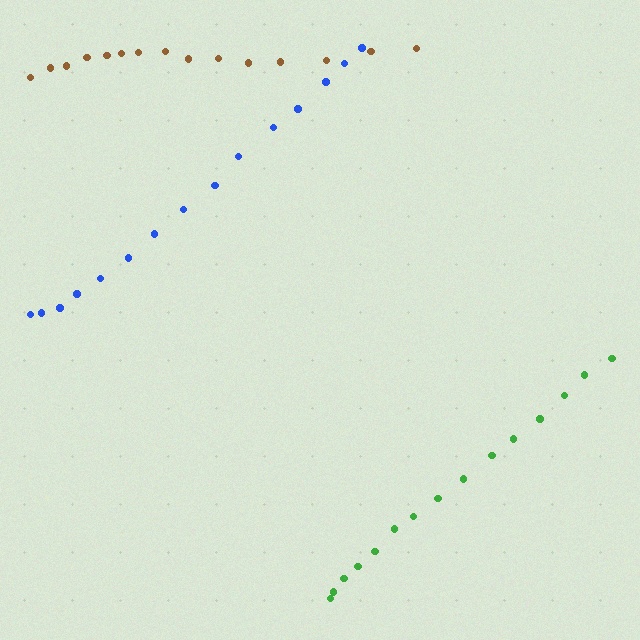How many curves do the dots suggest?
There are 3 distinct paths.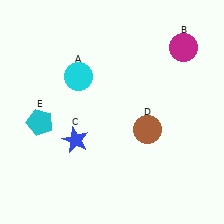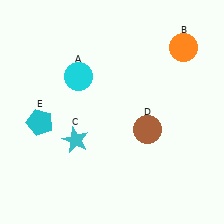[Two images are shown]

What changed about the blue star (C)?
In Image 1, C is blue. In Image 2, it changed to cyan.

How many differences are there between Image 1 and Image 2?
There are 2 differences between the two images.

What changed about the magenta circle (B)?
In Image 1, B is magenta. In Image 2, it changed to orange.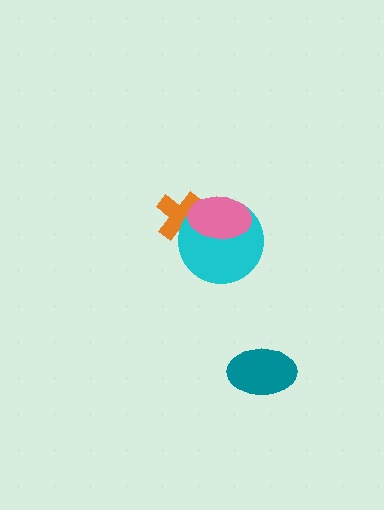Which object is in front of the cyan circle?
The pink ellipse is in front of the cyan circle.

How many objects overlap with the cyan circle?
2 objects overlap with the cyan circle.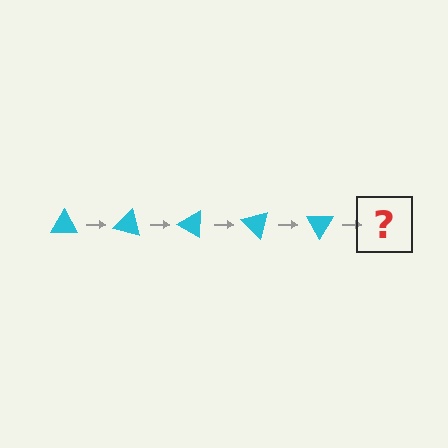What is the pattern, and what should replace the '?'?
The pattern is that the triangle rotates 15 degrees each step. The '?' should be a cyan triangle rotated 75 degrees.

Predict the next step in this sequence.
The next step is a cyan triangle rotated 75 degrees.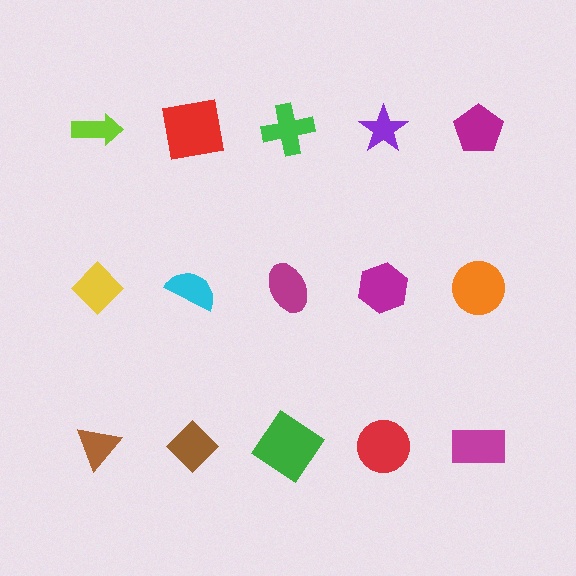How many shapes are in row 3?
5 shapes.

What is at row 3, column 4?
A red circle.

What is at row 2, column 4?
A magenta hexagon.